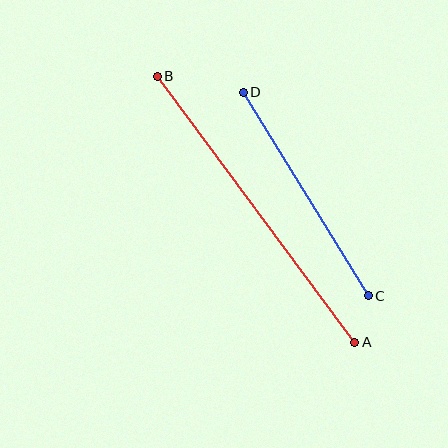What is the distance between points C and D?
The distance is approximately 239 pixels.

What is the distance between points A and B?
The distance is approximately 331 pixels.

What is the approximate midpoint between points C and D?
The midpoint is at approximately (306, 194) pixels.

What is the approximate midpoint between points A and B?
The midpoint is at approximately (256, 209) pixels.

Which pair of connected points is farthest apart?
Points A and B are farthest apart.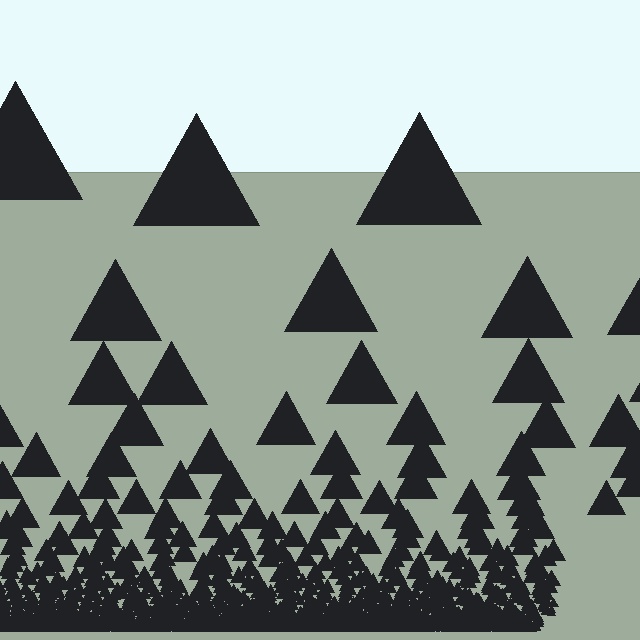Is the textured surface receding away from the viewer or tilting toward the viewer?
The surface appears to tilt toward the viewer. Texture elements get larger and sparser toward the top.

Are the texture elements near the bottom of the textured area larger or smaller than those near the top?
Smaller. The gradient is inverted — elements near the bottom are smaller and denser.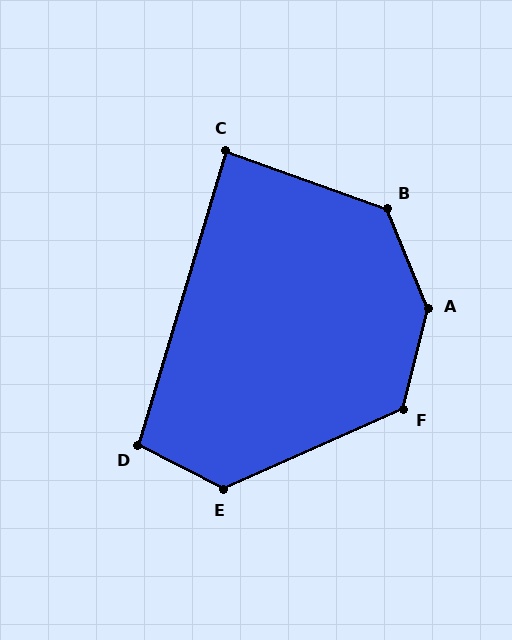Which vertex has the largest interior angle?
A, at approximately 144 degrees.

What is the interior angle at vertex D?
Approximately 101 degrees (obtuse).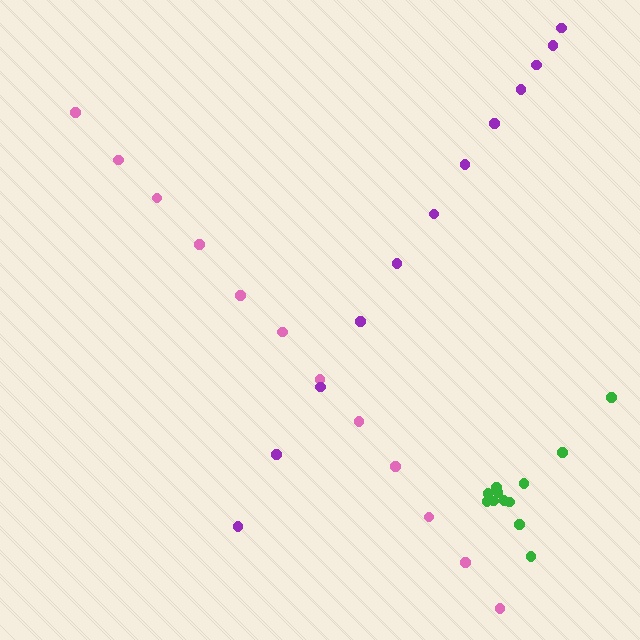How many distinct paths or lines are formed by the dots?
There are 3 distinct paths.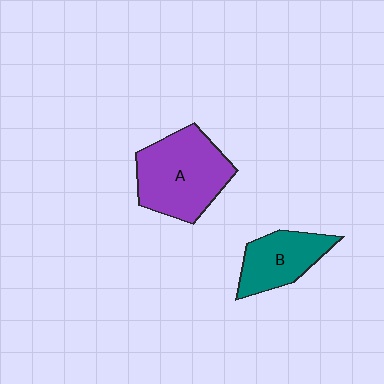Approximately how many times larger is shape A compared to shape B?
Approximately 1.6 times.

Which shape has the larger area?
Shape A (purple).